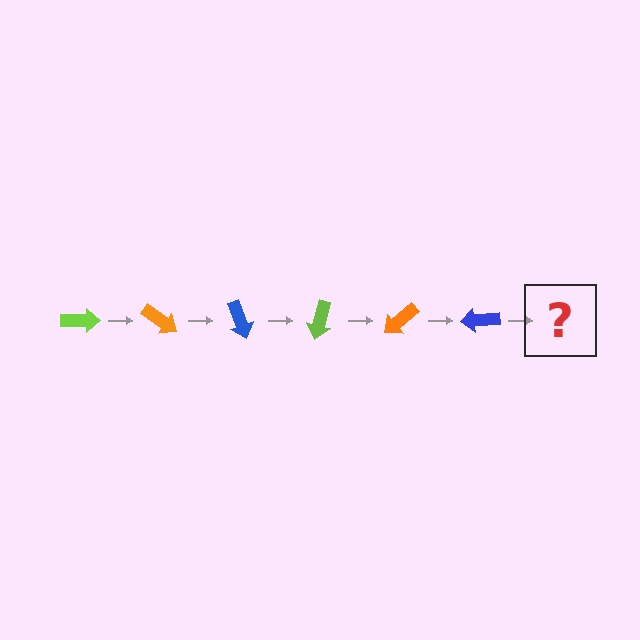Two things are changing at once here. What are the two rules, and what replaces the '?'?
The two rules are that it rotates 35 degrees each step and the color cycles through lime, orange, and blue. The '?' should be a lime arrow, rotated 210 degrees from the start.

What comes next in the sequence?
The next element should be a lime arrow, rotated 210 degrees from the start.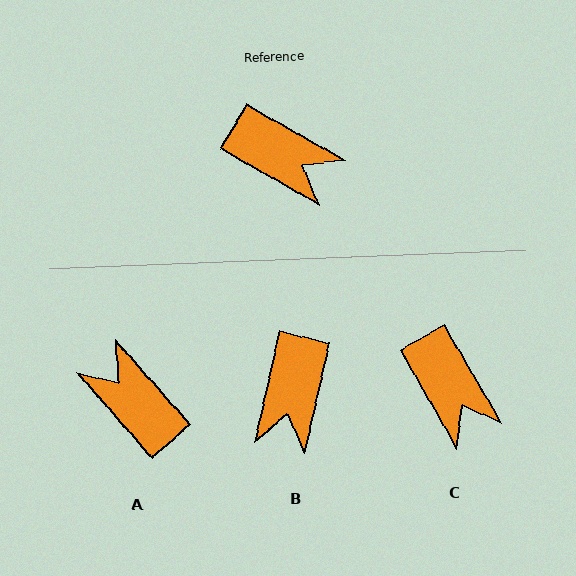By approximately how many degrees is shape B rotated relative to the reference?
Approximately 73 degrees clockwise.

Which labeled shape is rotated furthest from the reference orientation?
A, about 161 degrees away.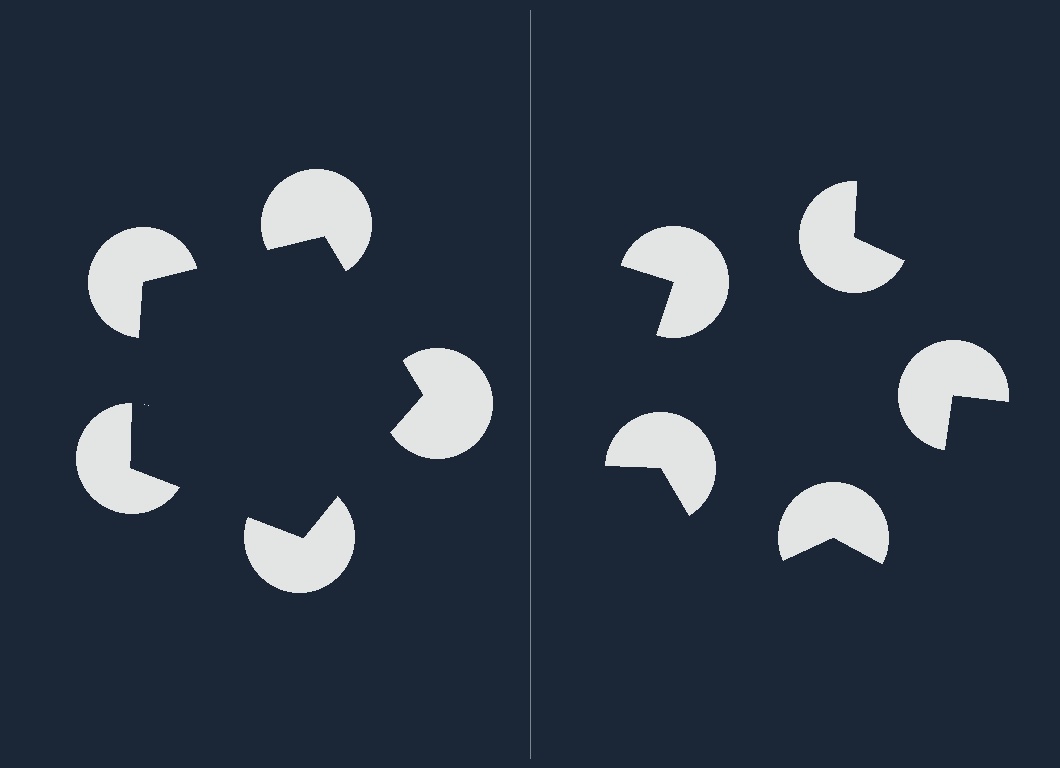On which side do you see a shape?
An illusory pentagon appears on the left side. On the right side the wedge cuts are rotated, so no coherent shape forms.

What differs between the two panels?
The pac-man discs are positioned identically on both sides; only the wedge orientations differ. On the left they align to a pentagon; on the right they are misaligned.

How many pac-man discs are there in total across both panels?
10 — 5 on each side.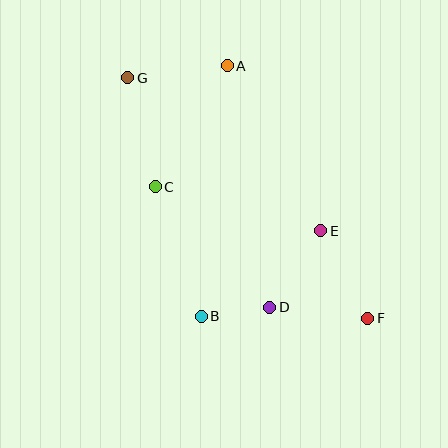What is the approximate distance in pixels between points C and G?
The distance between C and G is approximately 113 pixels.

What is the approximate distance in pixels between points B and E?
The distance between B and E is approximately 147 pixels.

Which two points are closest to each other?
Points B and D are closest to each other.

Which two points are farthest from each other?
Points F and G are farthest from each other.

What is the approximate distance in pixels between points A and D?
The distance between A and D is approximately 245 pixels.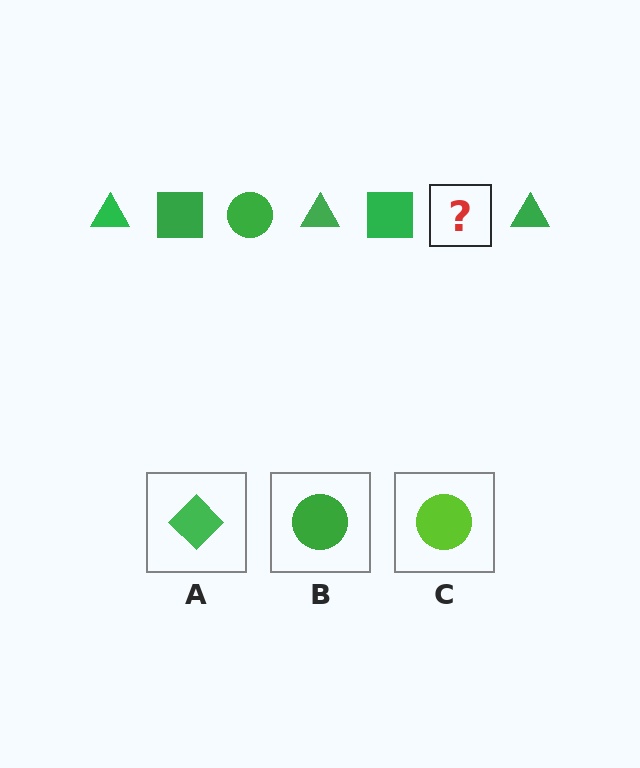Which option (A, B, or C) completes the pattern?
B.